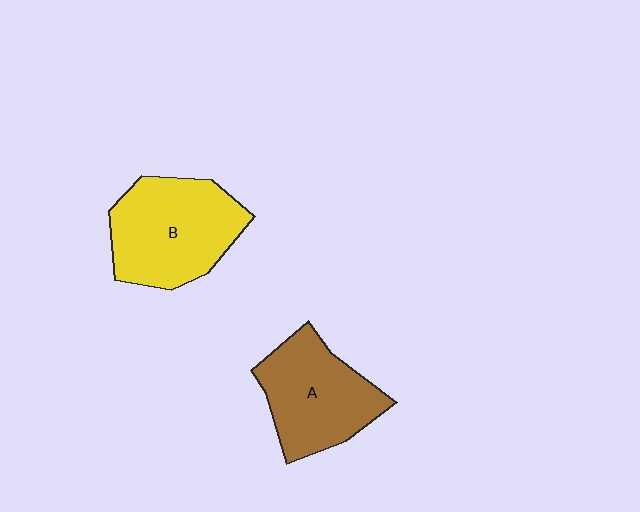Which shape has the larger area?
Shape B (yellow).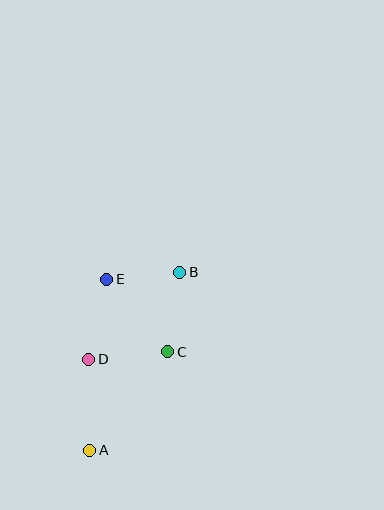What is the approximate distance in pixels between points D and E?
The distance between D and E is approximately 82 pixels.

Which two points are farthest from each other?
Points A and B are farthest from each other.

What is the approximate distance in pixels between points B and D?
The distance between B and D is approximately 126 pixels.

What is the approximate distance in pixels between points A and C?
The distance between A and C is approximately 125 pixels.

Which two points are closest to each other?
Points B and E are closest to each other.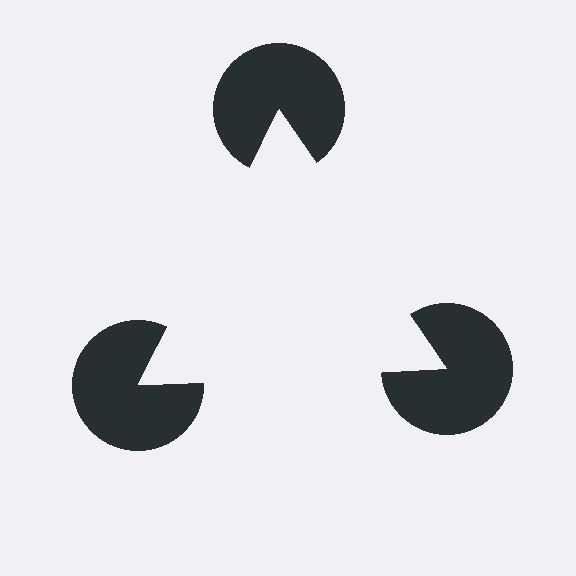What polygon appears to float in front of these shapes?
An illusory triangle — its edges are inferred from the aligned wedge cuts in the pac-man discs, not physically drawn.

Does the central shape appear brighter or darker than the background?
It typically appears slightly brighter than the background, even though no actual brightness change is drawn.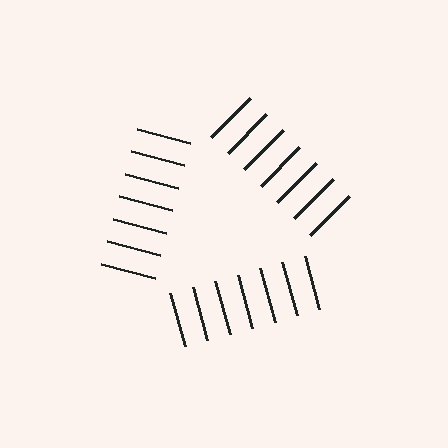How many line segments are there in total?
21 — 7 along each of the 3 edges.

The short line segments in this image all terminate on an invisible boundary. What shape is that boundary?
An illusory triangle — the line segments terminate on its edges but no continuous stroke is drawn.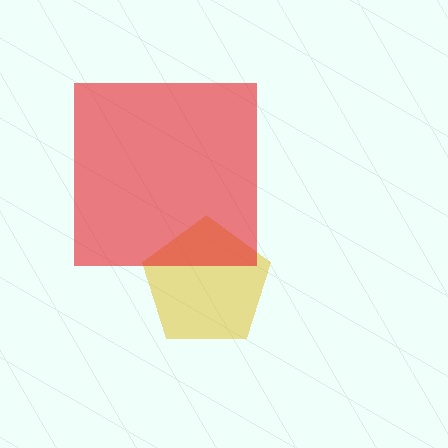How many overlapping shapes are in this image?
There are 2 overlapping shapes in the image.